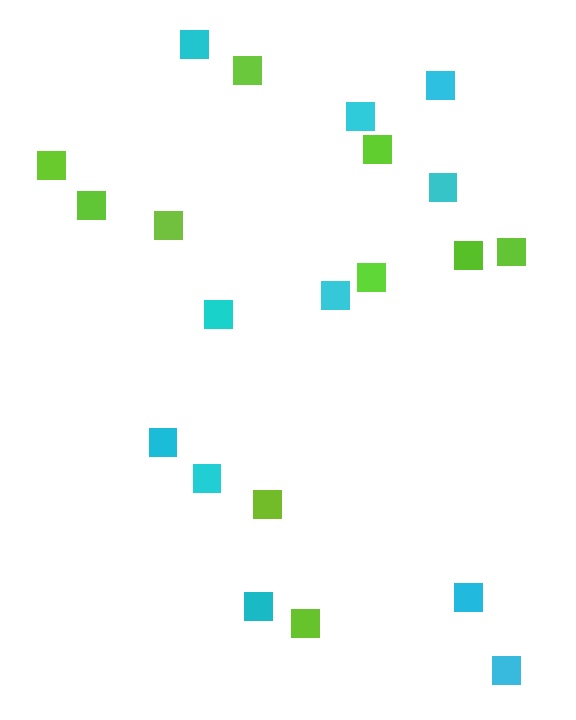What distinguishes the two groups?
There are 2 groups: one group of cyan squares (11) and one group of lime squares (10).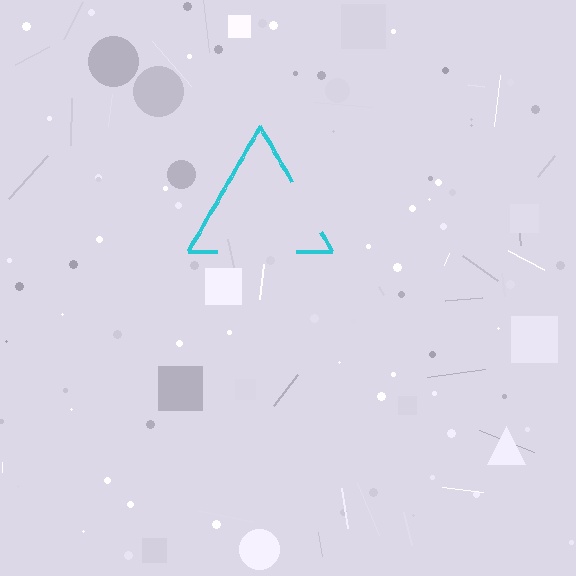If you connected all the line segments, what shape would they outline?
They would outline a triangle.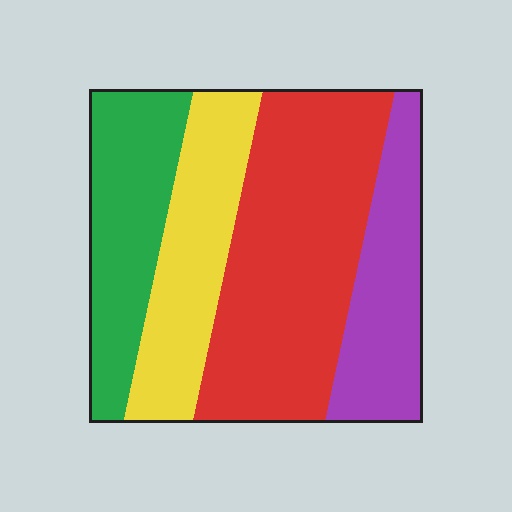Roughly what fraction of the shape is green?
Green takes up less than a quarter of the shape.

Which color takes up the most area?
Red, at roughly 40%.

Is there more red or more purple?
Red.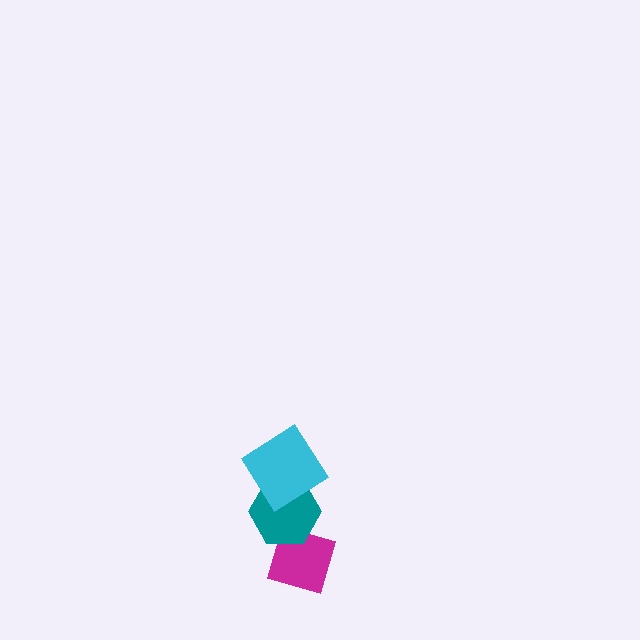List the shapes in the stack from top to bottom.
From top to bottom: the cyan diamond, the teal hexagon, the magenta diamond.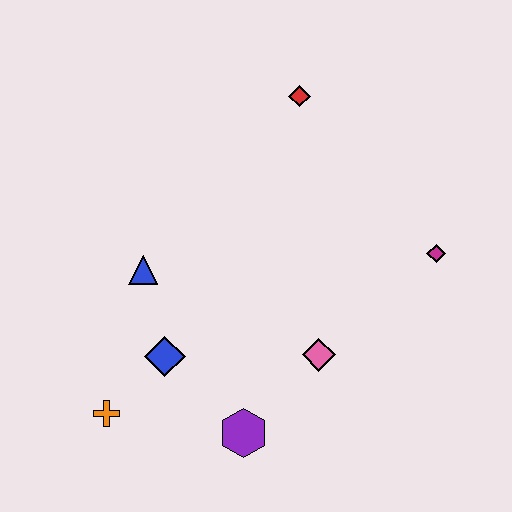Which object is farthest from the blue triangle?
The magenta diamond is farthest from the blue triangle.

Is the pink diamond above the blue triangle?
No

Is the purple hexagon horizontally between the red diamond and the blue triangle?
Yes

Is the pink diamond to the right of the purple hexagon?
Yes